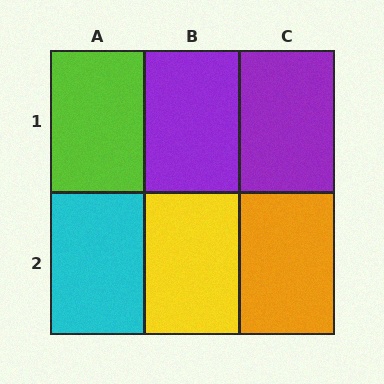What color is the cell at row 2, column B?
Yellow.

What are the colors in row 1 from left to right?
Lime, purple, purple.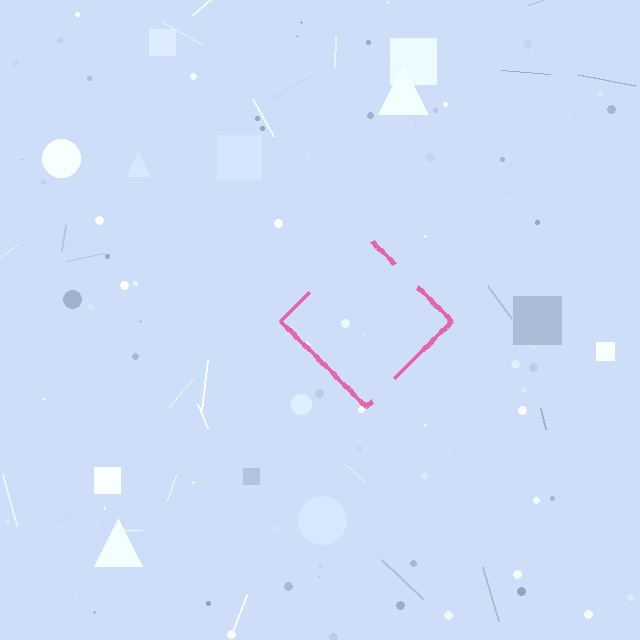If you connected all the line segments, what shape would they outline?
They would outline a diamond.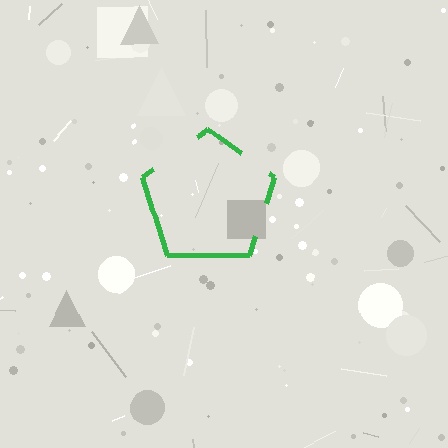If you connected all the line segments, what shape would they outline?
They would outline a pentagon.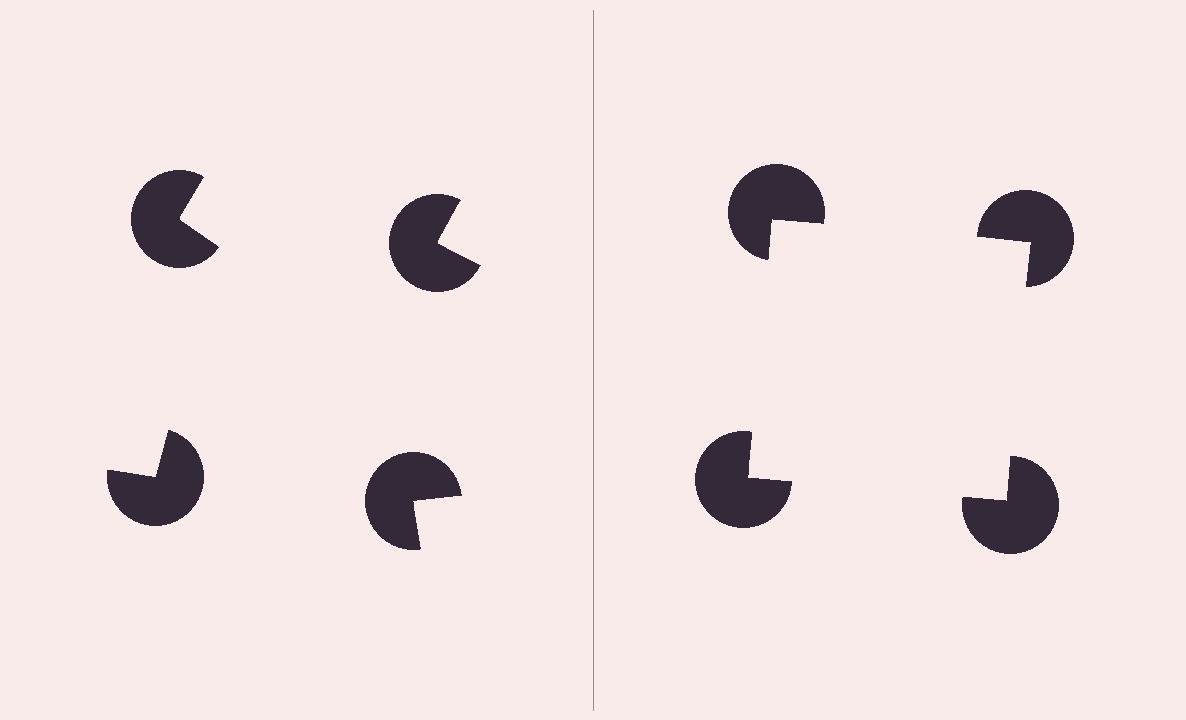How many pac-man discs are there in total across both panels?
8 — 4 on each side.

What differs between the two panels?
The pac-man discs are positioned identically on both sides; only the wedge orientations differ. On the right they align to a square; on the left they are misaligned.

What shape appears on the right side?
An illusory square.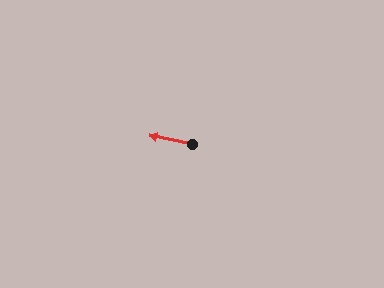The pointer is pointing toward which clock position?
Roughly 9 o'clock.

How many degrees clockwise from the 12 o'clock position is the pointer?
Approximately 282 degrees.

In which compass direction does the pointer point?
West.